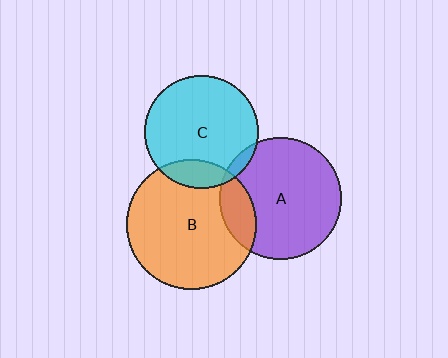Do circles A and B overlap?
Yes.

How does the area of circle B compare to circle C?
Approximately 1.3 times.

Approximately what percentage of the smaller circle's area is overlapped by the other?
Approximately 15%.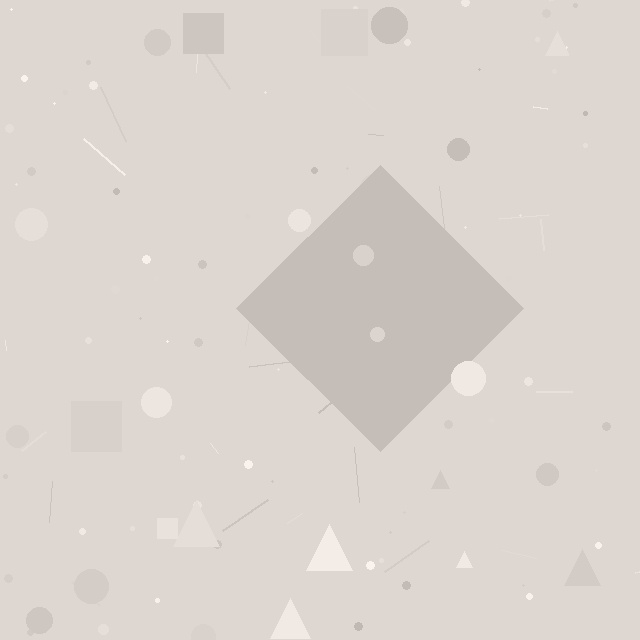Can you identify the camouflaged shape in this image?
The camouflaged shape is a diamond.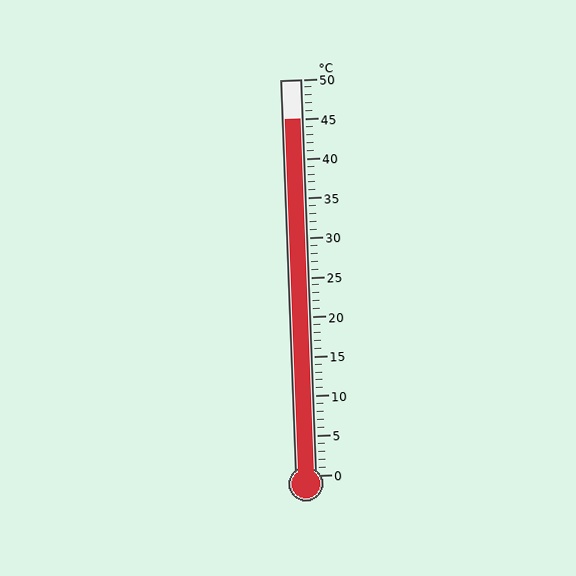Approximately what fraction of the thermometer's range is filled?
The thermometer is filled to approximately 90% of its range.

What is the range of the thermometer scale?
The thermometer scale ranges from 0°C to 50°C.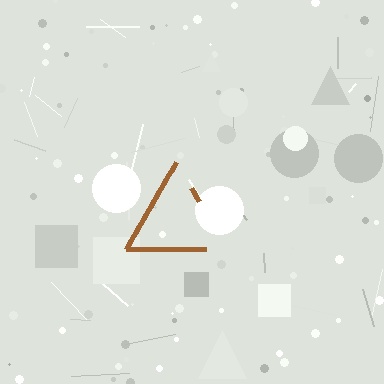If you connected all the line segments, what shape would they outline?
They would outline a triangle.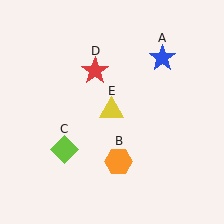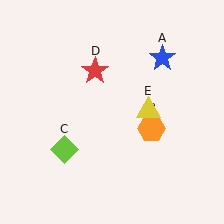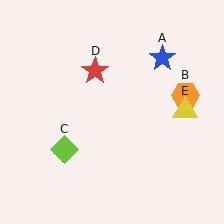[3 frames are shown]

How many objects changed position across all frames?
2 objects changed position: orange hexagon (object B), yellow triangle (object E).